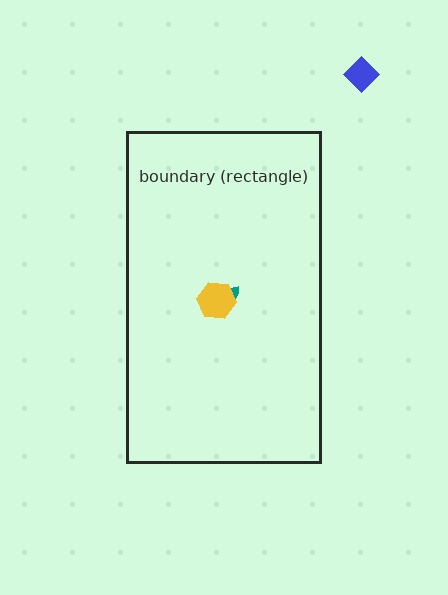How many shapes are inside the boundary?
2 inside, 1 outside.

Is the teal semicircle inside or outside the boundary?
Inside.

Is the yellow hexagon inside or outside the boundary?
Inside.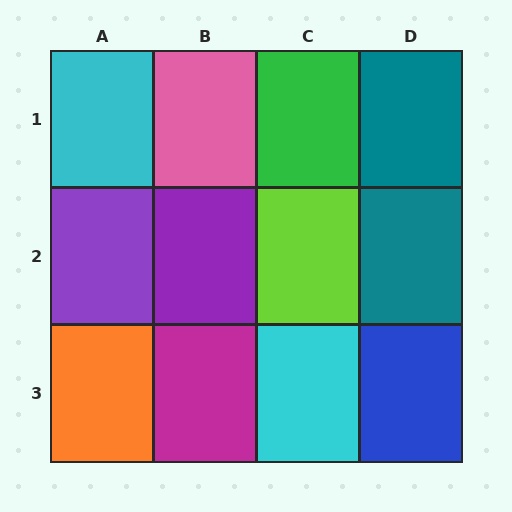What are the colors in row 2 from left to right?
Purple, purple, lime, teal.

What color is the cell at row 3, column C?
Cyan.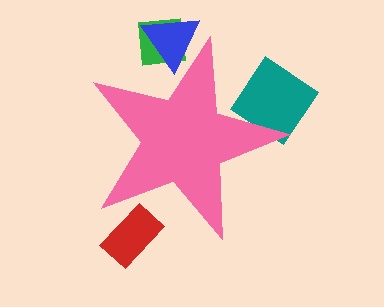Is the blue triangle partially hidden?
Yes, the blue triangle is partially hidden behind the pink star.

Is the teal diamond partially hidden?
Yes, the teal diamond is partially hidden behind the pink star.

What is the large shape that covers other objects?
A pink star.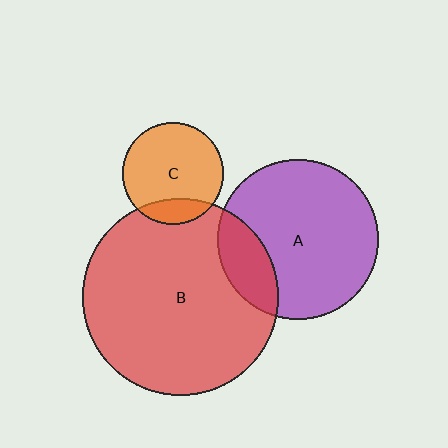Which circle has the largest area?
Circle B (red).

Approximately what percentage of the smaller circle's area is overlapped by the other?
Approximately 20%.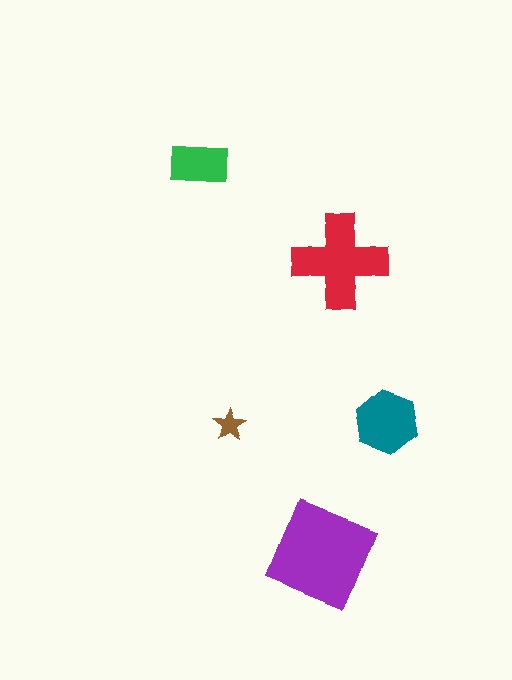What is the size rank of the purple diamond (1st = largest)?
1st.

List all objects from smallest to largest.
The brown star, the green rectangle, the teal hexagon, the red cross, the purple diamond.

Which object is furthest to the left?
The green rectangle is leftmost.